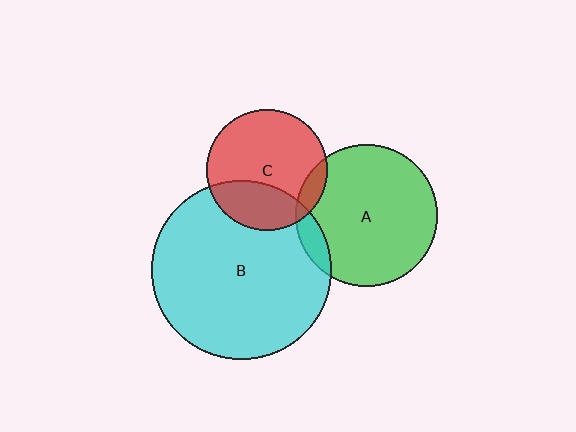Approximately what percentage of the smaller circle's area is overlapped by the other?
Approximately 30%.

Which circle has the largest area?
Circle B (cyan).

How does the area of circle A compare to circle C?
Approximately 1.4 times.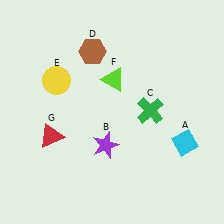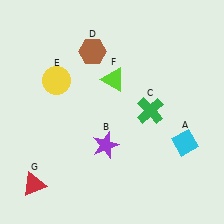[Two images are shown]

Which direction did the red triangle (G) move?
The red triangle (G) moved down.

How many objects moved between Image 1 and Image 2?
1 object moved between the two images.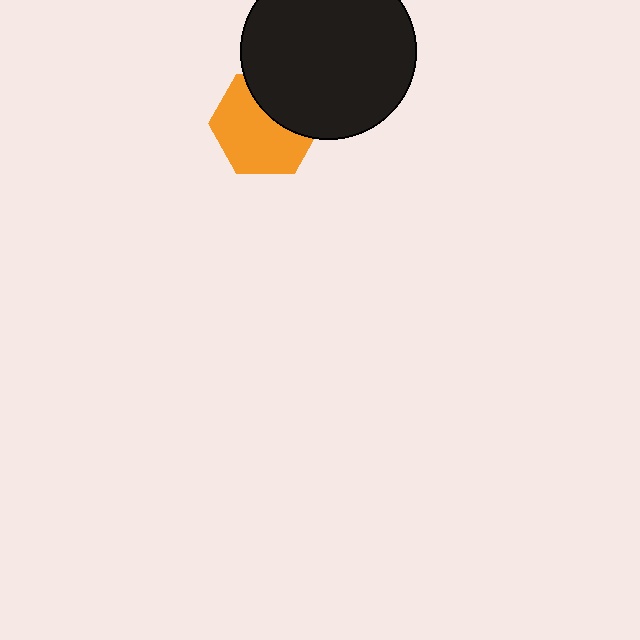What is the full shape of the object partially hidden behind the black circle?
The partially hidden object is an orange hexagon.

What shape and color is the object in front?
The object in front is a black circle.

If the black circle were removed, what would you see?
You would see the complete orange hexagon.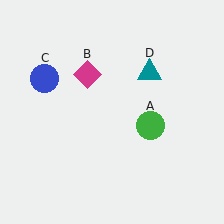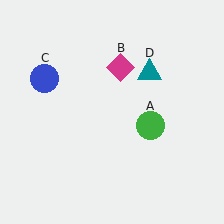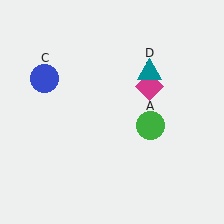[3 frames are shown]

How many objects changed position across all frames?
1 object changed position: magenta diamond (object B).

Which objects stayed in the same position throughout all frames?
Green circle (object A) and blue circle (object C) and teal triangle (object D) remained stationary.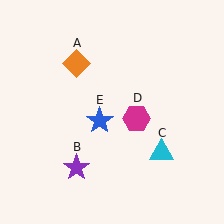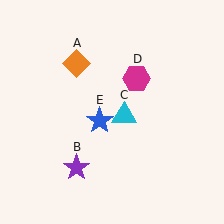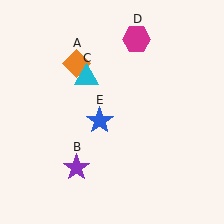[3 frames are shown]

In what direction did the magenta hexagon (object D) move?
The magenta hexagon (object D) moved up.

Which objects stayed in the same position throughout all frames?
Orange diamond (object A) and purple star (object B) and blue star (object E) remained stationary.